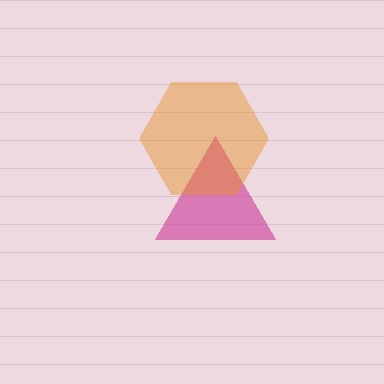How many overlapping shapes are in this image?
There are 2 overlapping shapes in the image.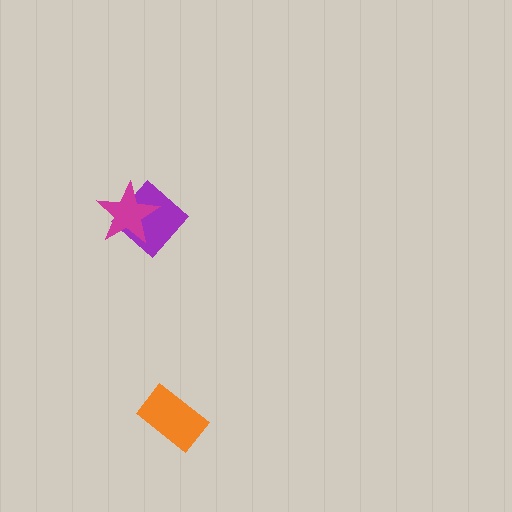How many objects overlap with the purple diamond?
1 object overlaps with the purple diamond.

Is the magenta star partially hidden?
No, no other shape covers it.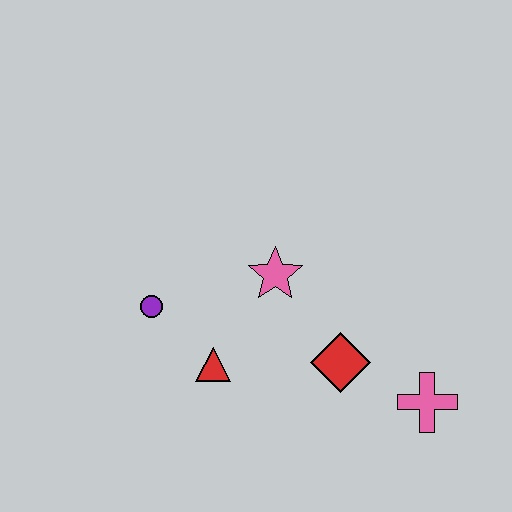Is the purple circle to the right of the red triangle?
No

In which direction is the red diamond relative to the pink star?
The red diamond is below the pink star.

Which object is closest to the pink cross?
The red diamond is closest to the pink cross.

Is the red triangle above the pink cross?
Yes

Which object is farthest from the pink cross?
The purple circle is farthest from the pink cross.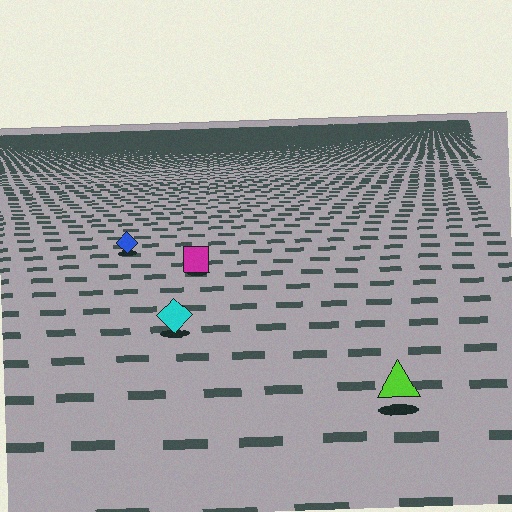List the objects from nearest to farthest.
From nearest to farthest: the lime triangle, the cyan diamond, the magenta square, the blue diamond.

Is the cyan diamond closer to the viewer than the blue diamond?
Yes. The cyan diamond is closer — you can tell from the texture gradient: the ground texture is coarser near it.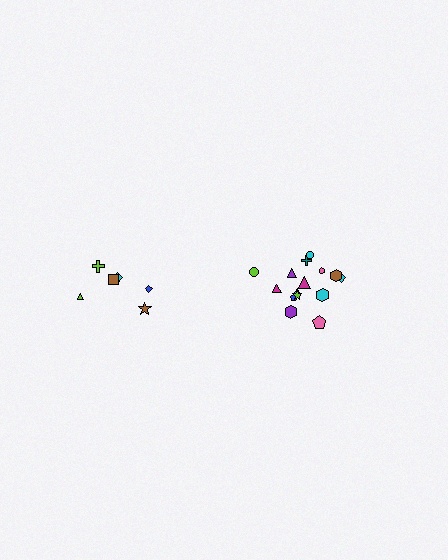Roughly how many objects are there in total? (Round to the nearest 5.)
Roughly 20 objects in total.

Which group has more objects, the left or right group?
The right group.